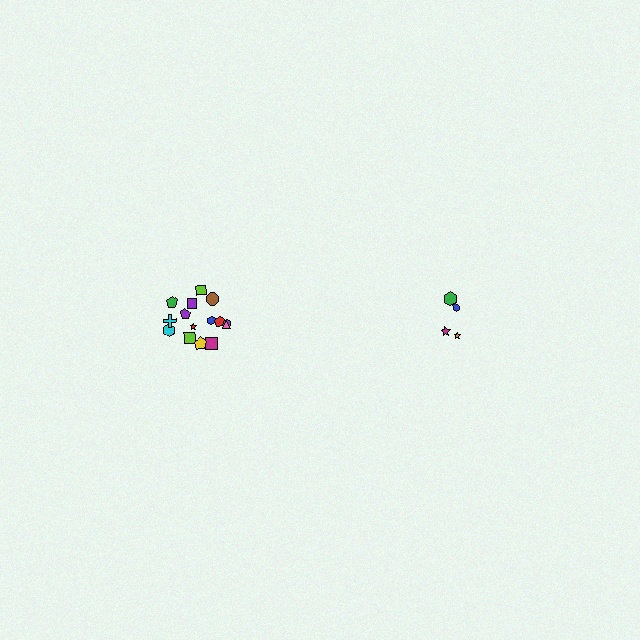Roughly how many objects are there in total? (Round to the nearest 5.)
Roughly 20 objects in total.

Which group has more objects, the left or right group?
The left group.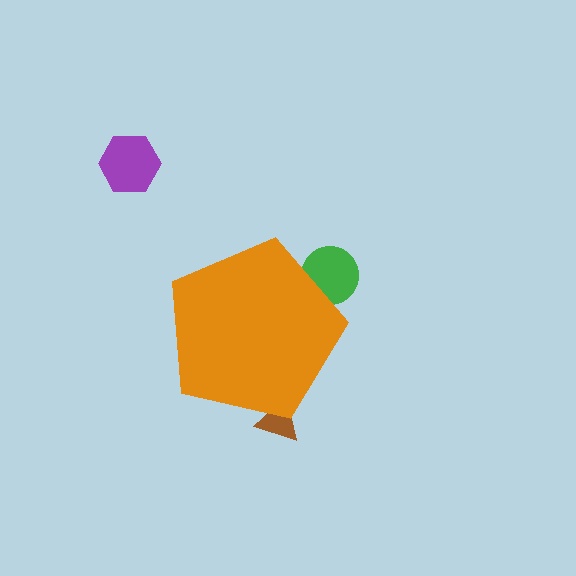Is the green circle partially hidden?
Yes, the green circle is partially hidden behind the orange pentagon.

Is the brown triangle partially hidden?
Yes, the brown triangle is partially hidden behind the orange pentagon.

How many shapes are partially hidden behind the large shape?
2 shapes are partially hidden.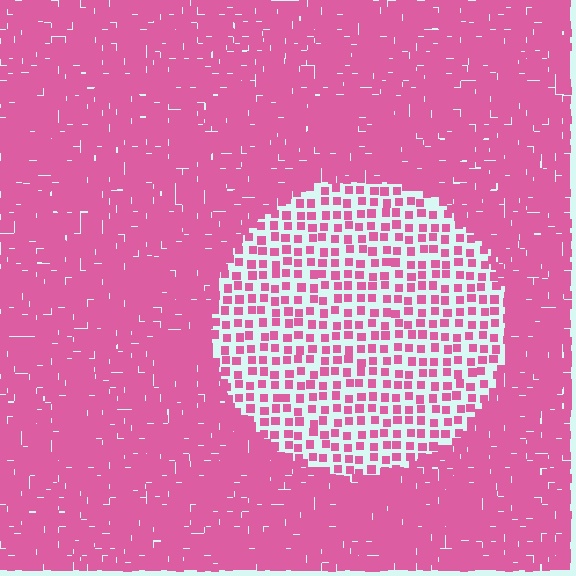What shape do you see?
I see a circle.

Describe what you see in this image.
The image contains small pink elements arranged at two different densities. A circle-shaped region is visible where the elements are less densely packed than the surrounding area.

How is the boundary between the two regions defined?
The boundary is defined by a change in element density (approximately 2.8x ratio). All elements are the same color, size, and shape.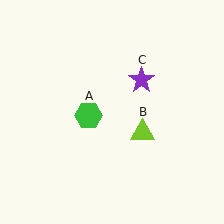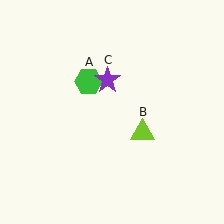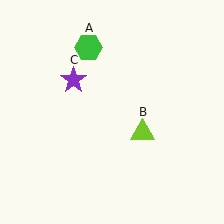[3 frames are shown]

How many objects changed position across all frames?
2 objects changed position: green hexagon (object A), purple star (object C).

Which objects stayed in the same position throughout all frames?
Lime triangle (object B) remained stationary.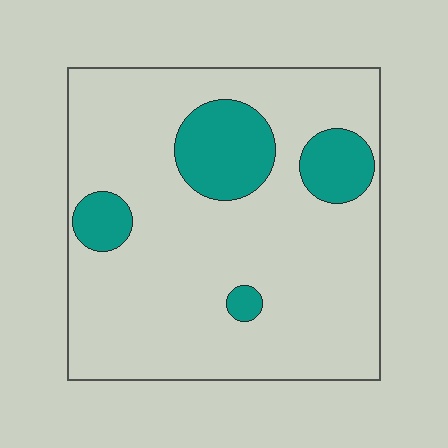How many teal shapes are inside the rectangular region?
4.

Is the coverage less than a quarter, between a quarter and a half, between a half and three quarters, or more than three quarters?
Less than a quarter.